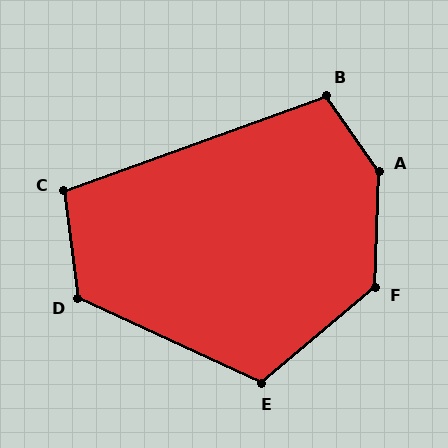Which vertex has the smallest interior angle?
C, at approximately 102 degrees.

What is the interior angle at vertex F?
Approximately 132 degrees (obtuse).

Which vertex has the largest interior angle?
A, at approximately 143 degrees.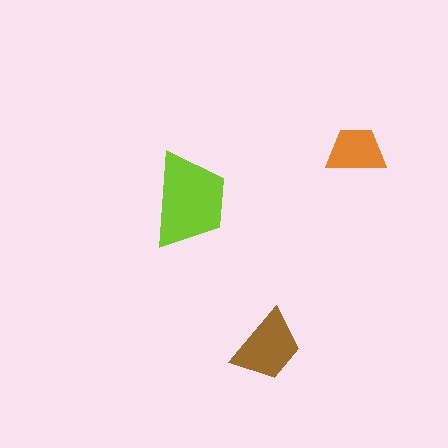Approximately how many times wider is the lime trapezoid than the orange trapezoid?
About 1.5 times wider.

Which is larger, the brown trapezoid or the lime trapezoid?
The lime one.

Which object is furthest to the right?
The orange trapezoid is rightmost.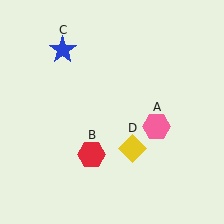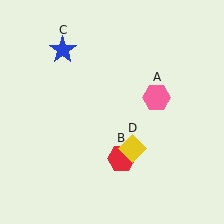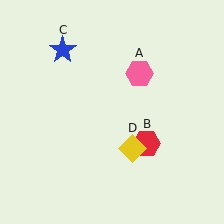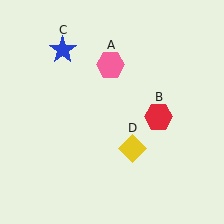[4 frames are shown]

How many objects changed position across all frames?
2 objects changed position: pink hexagon (object A), red hexagon (object B).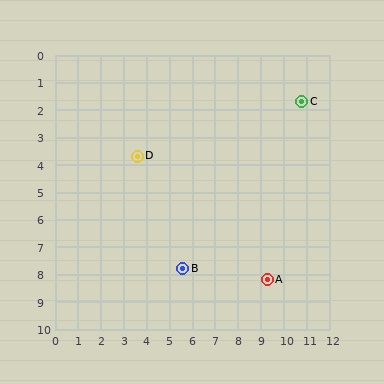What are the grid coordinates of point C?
Point C is at approximately (10.8, 1.7).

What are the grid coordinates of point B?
Point B is at approximately (5.6, 7.8).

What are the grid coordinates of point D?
Point D is at approximately (3.6, 3.7).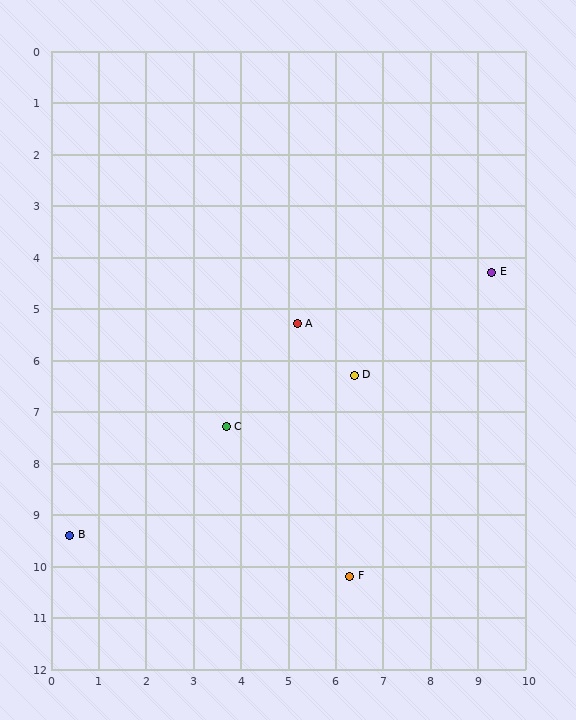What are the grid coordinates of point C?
Point C is at approximately (3.7, 7.3).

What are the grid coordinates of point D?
Point D is at approximately (6.4, 6.3).